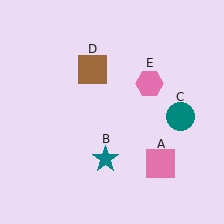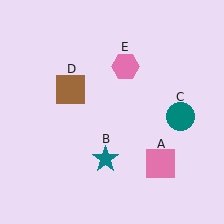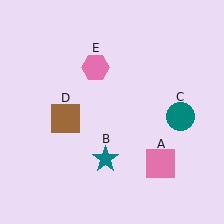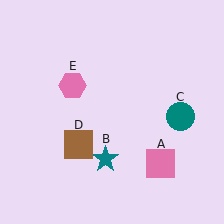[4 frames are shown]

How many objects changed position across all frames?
2 objects changed position: brown square (object D), pink hexagon (object E).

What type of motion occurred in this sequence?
The brown square (object D), pink hexagon (object E) rotated counterclockwise around the center of the scene.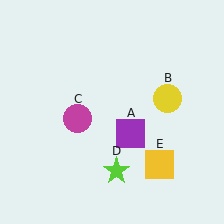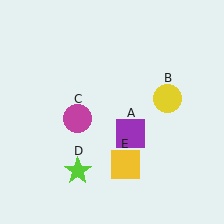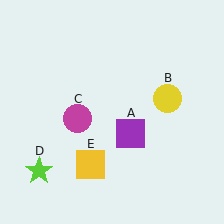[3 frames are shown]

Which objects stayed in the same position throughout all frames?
Purple square (object A) and yellow circle (object B) and magenta circle (object C) remained stationary.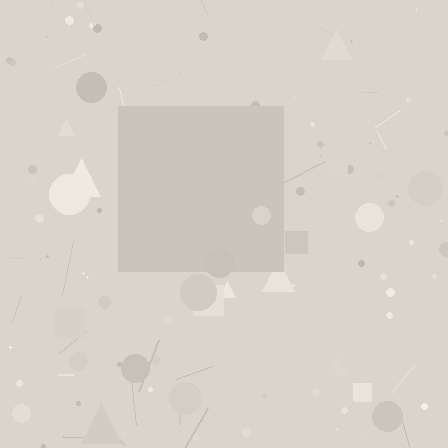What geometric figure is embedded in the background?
A square is embedded in the background.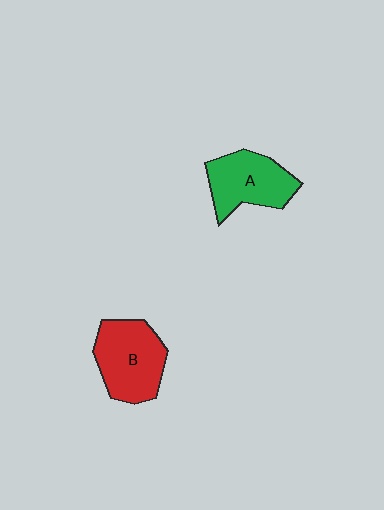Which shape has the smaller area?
Shape A (green).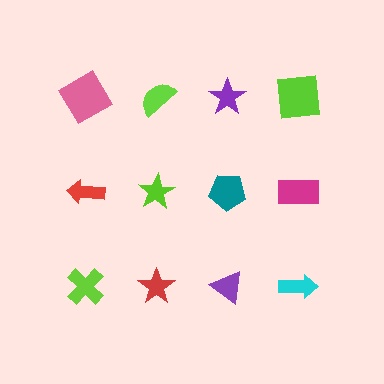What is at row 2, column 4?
A magenta rectangle.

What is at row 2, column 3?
A teal pentagon.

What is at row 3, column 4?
A cyan arrow.